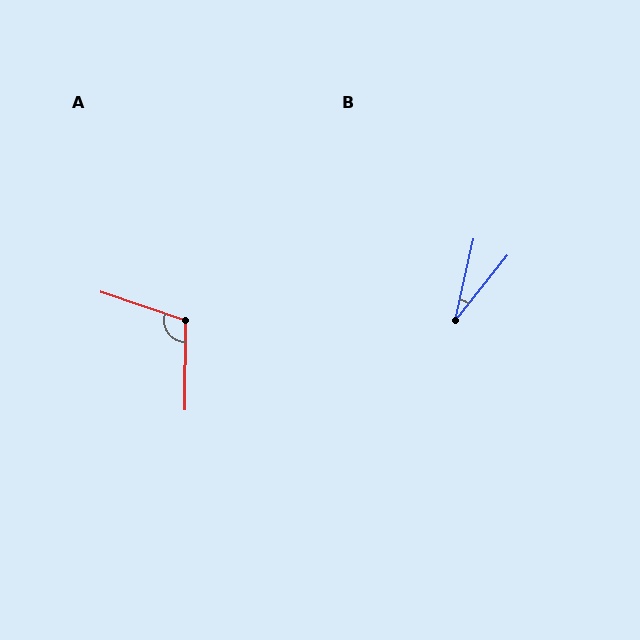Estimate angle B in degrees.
Approximately 26 degrees.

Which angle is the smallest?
B, at approximately 26 degrees.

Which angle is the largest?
A, at approximately 108 degrees.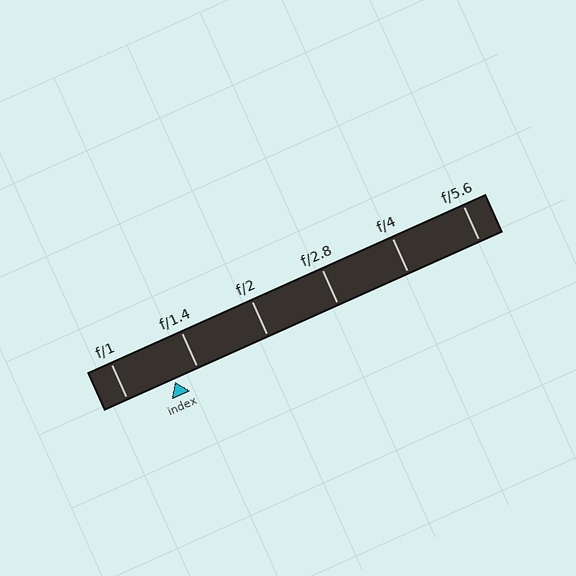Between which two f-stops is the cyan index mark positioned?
The index mark is between f/1 and f/1.4.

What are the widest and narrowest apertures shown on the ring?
The widest aperture shown is f/1 and the narrowest is f/5.6.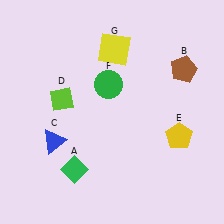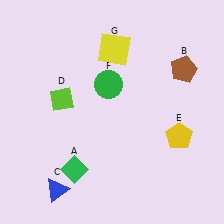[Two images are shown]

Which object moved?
The blue triangle (C) moved down.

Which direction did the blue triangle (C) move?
The blue triangle (C) moved down.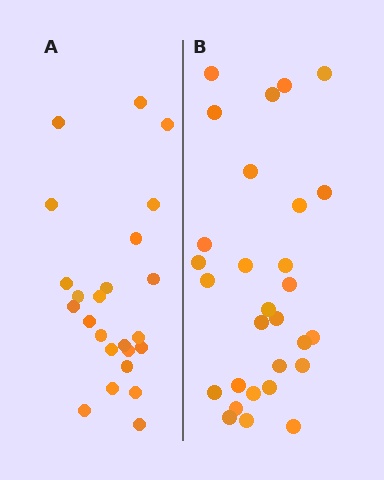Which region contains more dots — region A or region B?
Region B (the right region) has more dots.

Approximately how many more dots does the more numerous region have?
Region B has about 5 more dots than region A.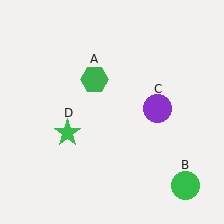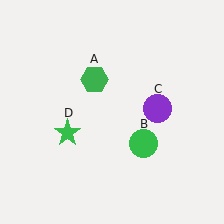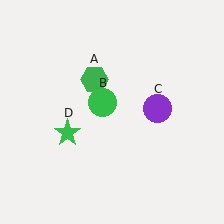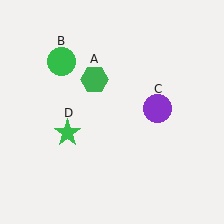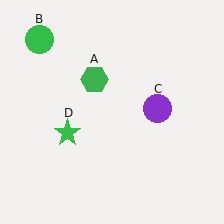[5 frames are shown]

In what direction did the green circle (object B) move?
The green circle (object B) moved up and to the left.